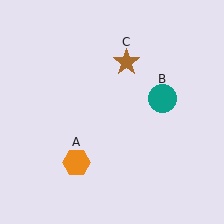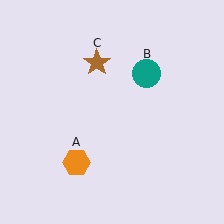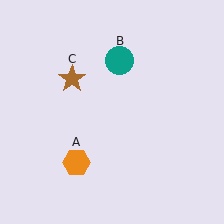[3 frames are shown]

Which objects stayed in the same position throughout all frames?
Orange hexagon (object A) remained stationary.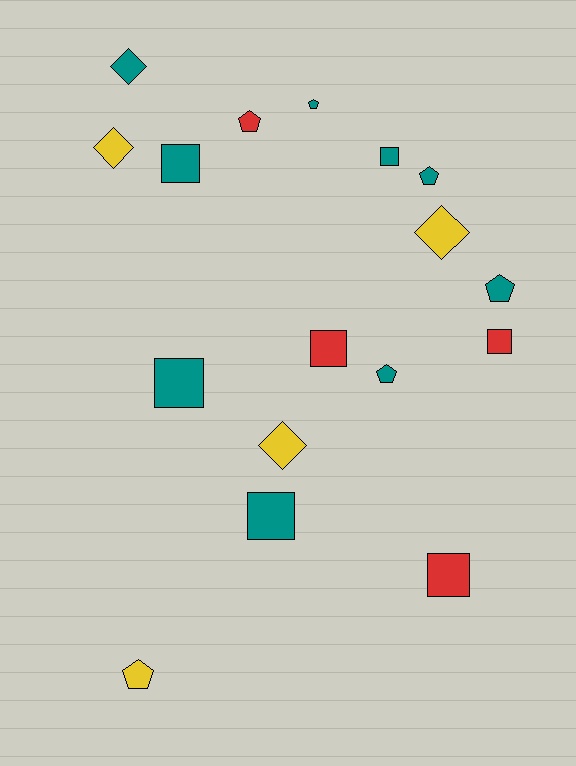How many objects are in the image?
There are 17 objects.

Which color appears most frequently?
Teal, with 9 objects.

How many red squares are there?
There are 3 red squares.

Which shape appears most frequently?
Square, with 7 objects.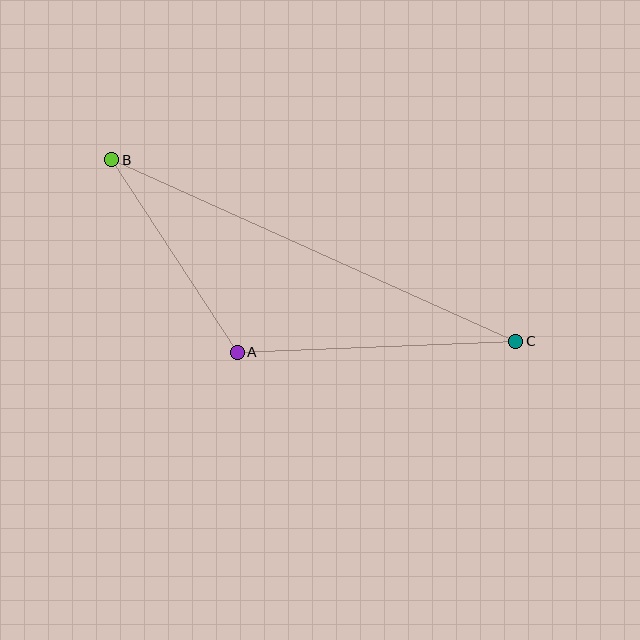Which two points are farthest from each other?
Points B and C are farthest from each other.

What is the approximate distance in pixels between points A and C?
The distance between A and C is approximately 279 pixels.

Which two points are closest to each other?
Points A and B are closest to each other.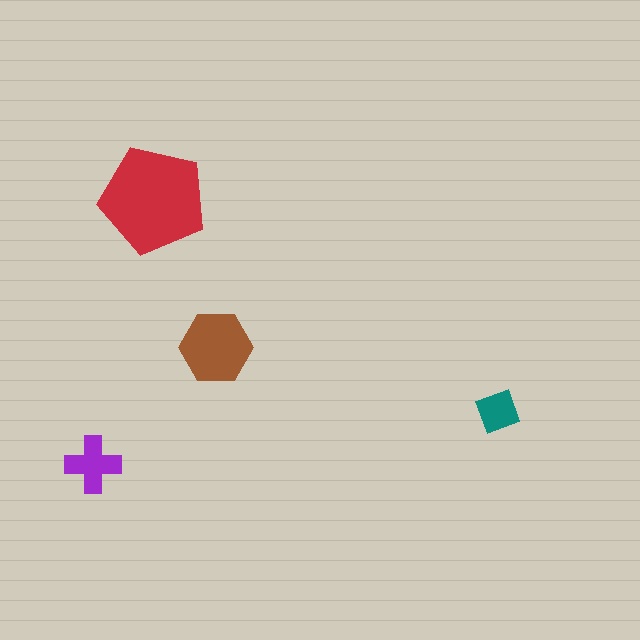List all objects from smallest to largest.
The teal diamond, the purple cross, the brown hexagon, the red pentagon.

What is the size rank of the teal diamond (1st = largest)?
4th.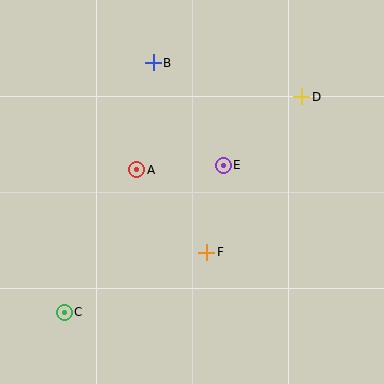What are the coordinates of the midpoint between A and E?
The midpoint between A and E is at (180, 168).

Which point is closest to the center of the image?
Point E at (223, 165) is closest to the center.